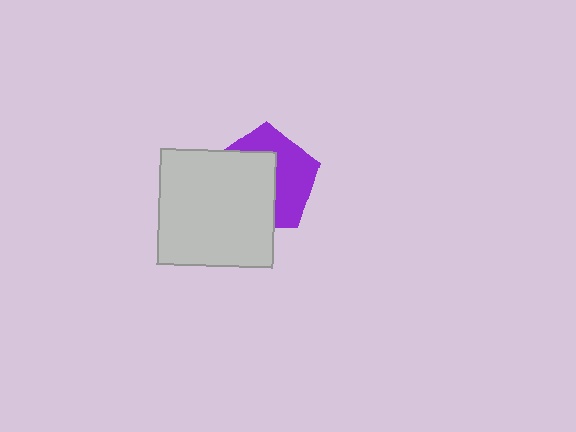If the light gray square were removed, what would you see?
You would see the complete purple pentagon.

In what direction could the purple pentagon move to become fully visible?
The purple pentagon could move toward the upper-right. That would shift it out from behind the light gray square entirely.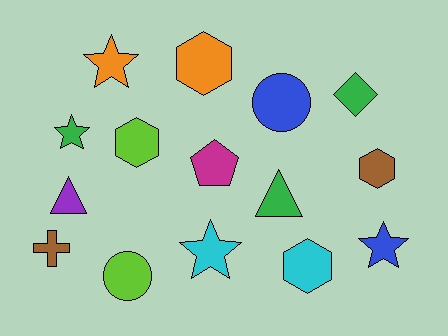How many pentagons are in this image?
There is 1 pentagon.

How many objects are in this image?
There are 15 objects.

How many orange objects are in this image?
There are 2 orange objects.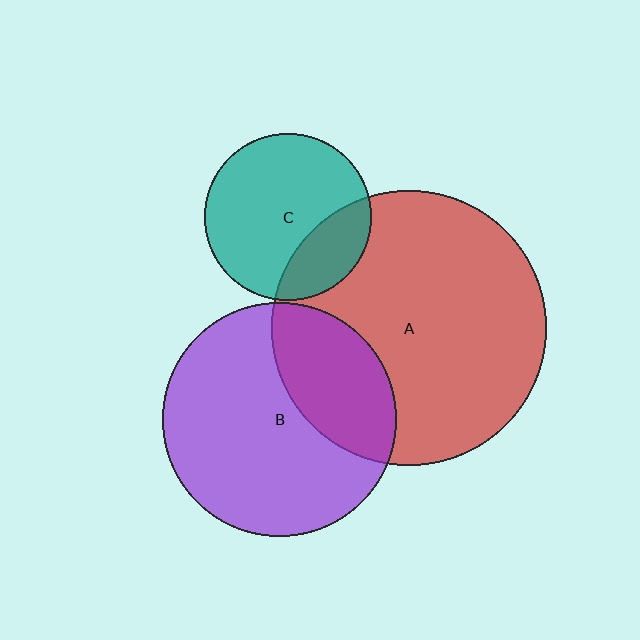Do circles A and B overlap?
Yes.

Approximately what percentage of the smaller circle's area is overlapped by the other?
Approximately 30%.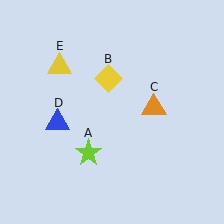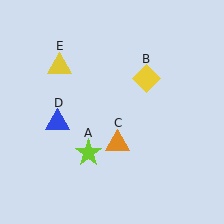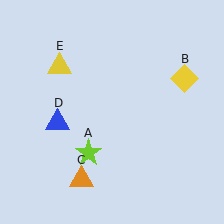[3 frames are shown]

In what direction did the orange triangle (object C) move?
The orange triangle (object C) moved down and to the left.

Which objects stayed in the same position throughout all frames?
Lime star (object A) and blue triangle (object D) and yellow triangle (object E) remained stationary.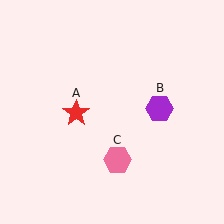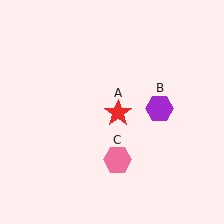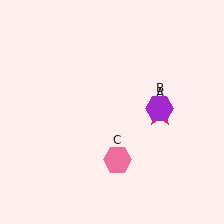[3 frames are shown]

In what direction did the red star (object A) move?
The red star (object A) moved right.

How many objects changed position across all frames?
1 object changed position: red star (object A).